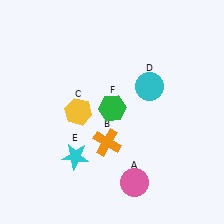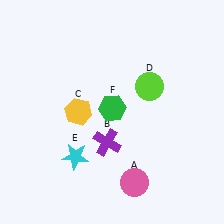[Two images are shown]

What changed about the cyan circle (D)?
In Image 1, D is cyan. In Image 2, it changed to lime.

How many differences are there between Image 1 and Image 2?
There are 2 differences between the two images.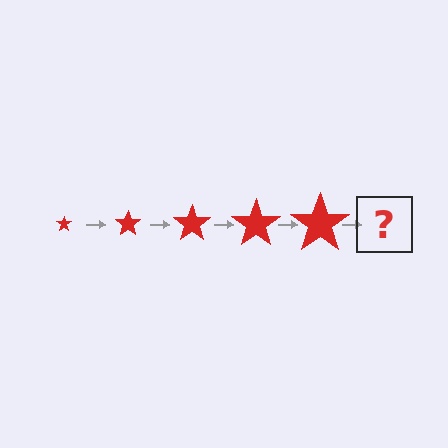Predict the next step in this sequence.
The next step is a red star, larger than the previous one.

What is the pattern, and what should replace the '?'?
The pattern is that the star gets progressively larger each step. The '?' should be a red star, larger than the previous one.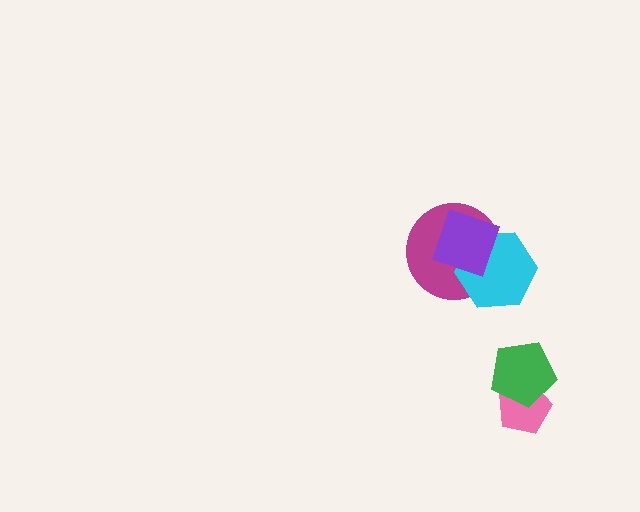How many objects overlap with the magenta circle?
2 objects overlap with the magenta circle.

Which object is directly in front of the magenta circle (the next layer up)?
The cyan hexagon is directly in front of the magenta circle.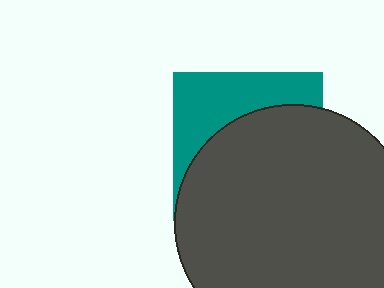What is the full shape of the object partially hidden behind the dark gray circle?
The partially hidden object is a teal square.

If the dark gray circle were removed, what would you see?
You would see the complete teal square.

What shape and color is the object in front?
The object in front is a dark gray circle.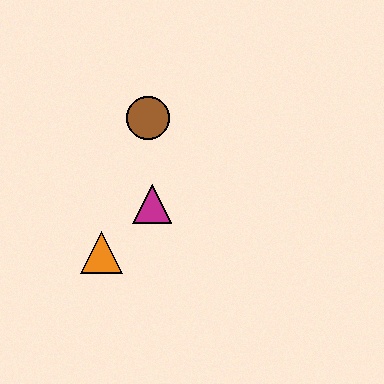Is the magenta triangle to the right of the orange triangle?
Yes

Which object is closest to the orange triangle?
The magenta triangle is closest to the orange triangle.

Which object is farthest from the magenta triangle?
The brown circle is farthest from the magenta triangle.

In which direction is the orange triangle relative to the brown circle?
The orange triangle is below the brown circle.